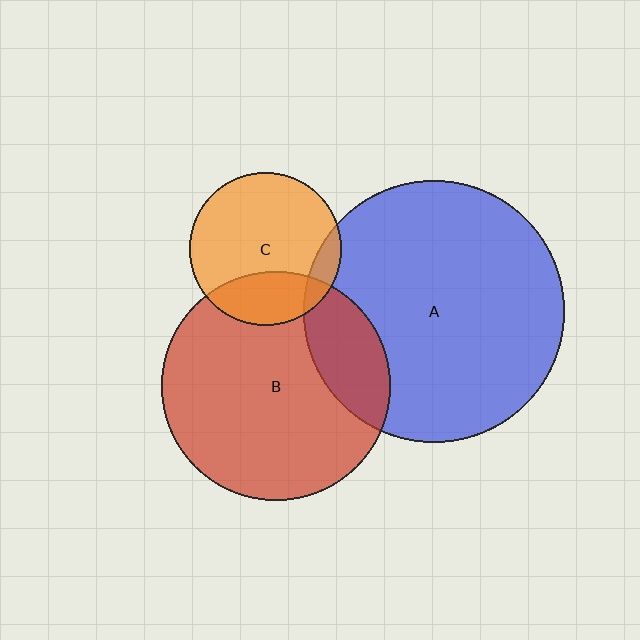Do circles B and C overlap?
Yes.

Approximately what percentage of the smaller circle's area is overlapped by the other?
Approximately 25%.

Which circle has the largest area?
Circle A (blue).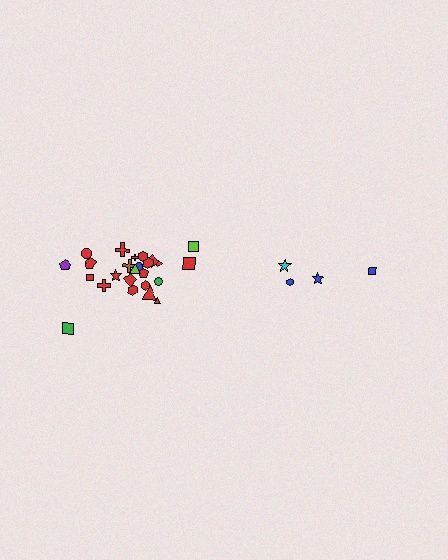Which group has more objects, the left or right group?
The left group.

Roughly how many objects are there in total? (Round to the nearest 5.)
Roughly 30 objects in total.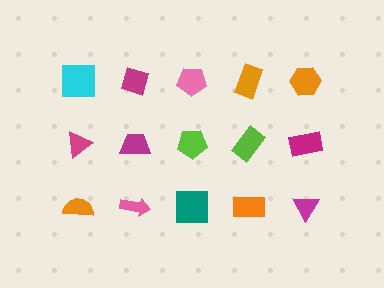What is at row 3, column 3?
A teal square.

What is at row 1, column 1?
A cyan square.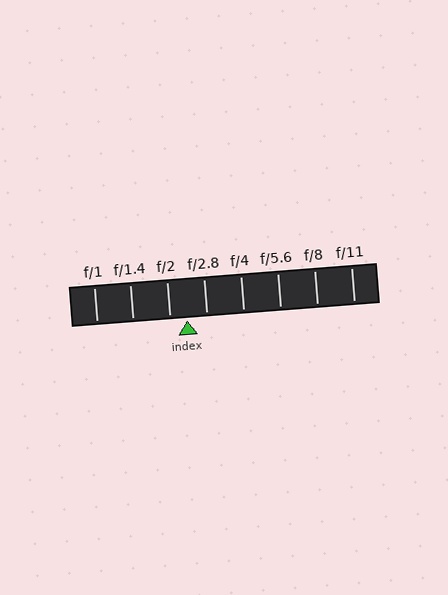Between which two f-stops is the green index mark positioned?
The index mark is between f/2 and f/2.8.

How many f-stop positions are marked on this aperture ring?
There are 8 f-stop positions marked.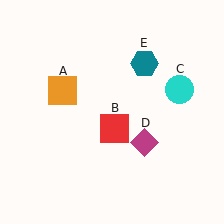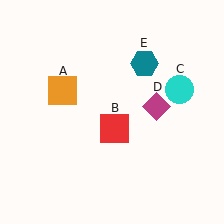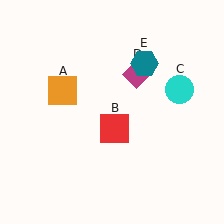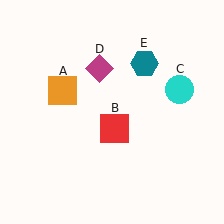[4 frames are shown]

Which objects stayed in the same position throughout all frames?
Orange square (object A) and red square (object B) and cyan circle (object C) and teal hexagon (object E) remained stationary.